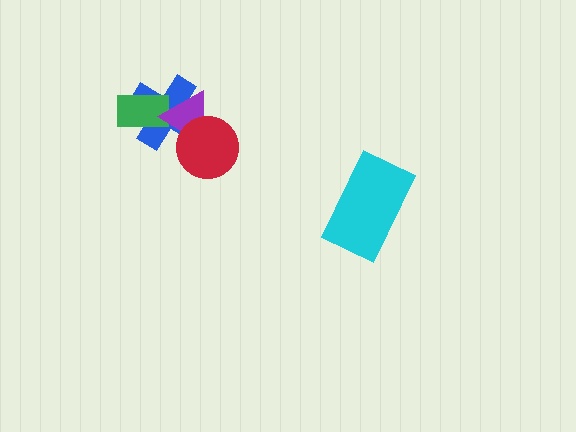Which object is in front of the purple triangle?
The red circle is in front of the purple triangle.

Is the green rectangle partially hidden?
Yes, it is partially covered by another shape.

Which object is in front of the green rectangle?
The purple triangle is in front of the green rectangle.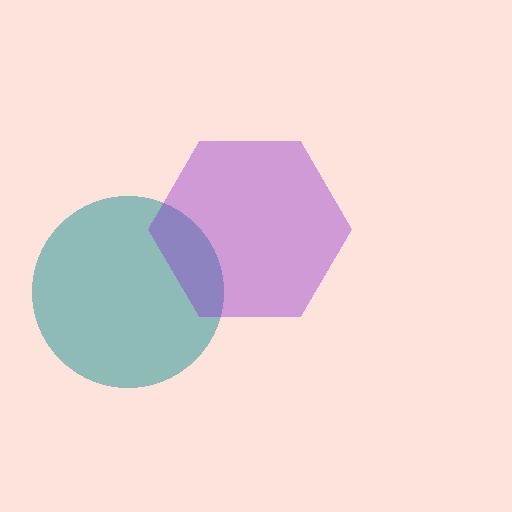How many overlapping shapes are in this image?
There are 2 overlapping shapes in the image.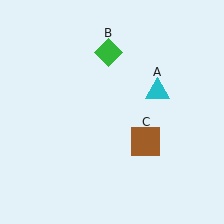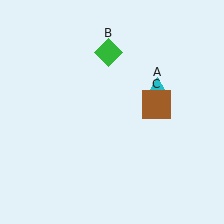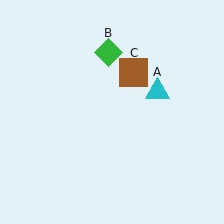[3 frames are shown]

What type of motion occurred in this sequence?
The brown square (object C) rotated counterclockwise around the center of the scene.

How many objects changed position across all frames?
1 object changed position: brown square (object C).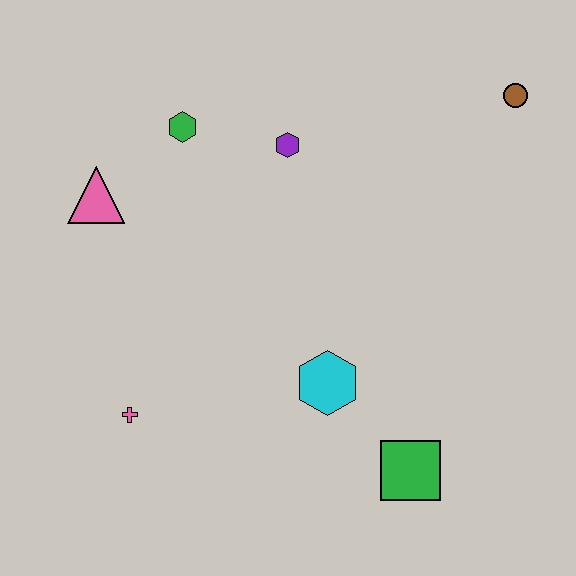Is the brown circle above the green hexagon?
Yes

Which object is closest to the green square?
The cyan hexagon is closest to the green square.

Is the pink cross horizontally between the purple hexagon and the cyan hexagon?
No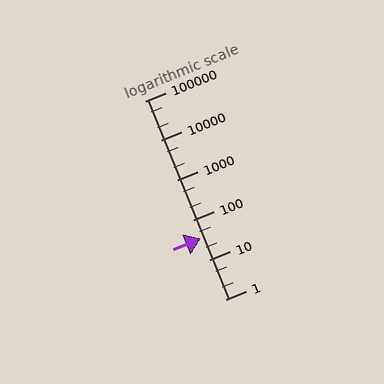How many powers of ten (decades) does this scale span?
The scale spans 5 decades, from 1 to 100000.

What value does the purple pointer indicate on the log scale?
The pointer indicates approximately 34.